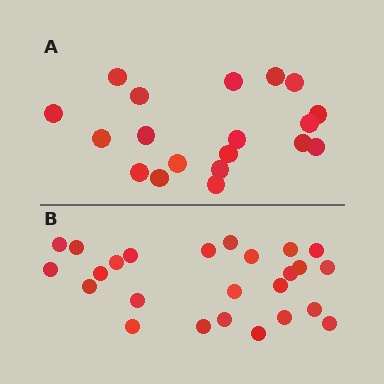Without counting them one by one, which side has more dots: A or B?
Region B (the bottom region) has more dots.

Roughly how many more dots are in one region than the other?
Region B has about 6 more dots than region A.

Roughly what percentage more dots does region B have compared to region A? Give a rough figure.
About 30% more.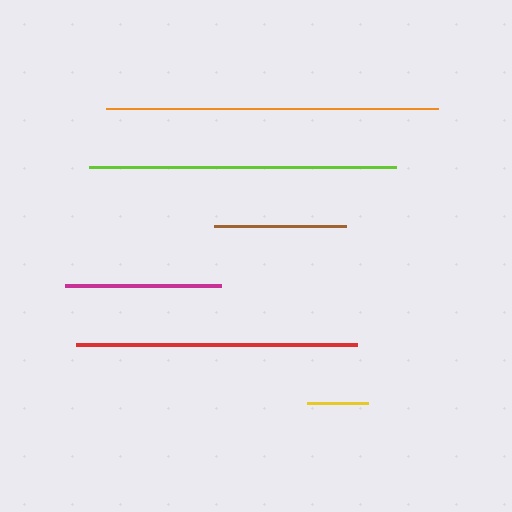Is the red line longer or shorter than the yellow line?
The red line is longer than the yellow line.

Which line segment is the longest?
The orange line is the longest at approximately 332 pixels.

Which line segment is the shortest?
The yellow line is the shortest at approximately 61 pixels.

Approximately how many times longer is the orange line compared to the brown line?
The orange line is approximately 2.5 times the length of the brown line.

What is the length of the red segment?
The red segment is approximately 282 pixels long.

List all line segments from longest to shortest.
From longest to shortest: orange, lime, red, magenta, brown, yellow.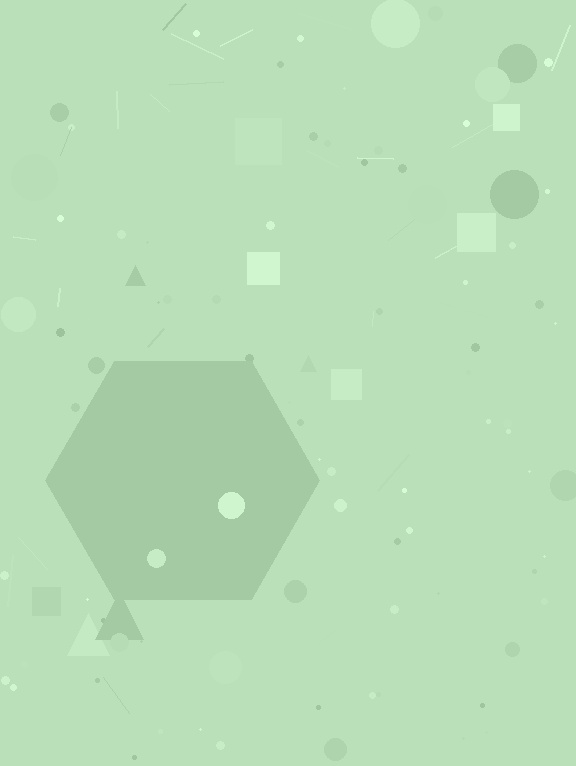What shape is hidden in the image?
A hexagon is hidden in the image.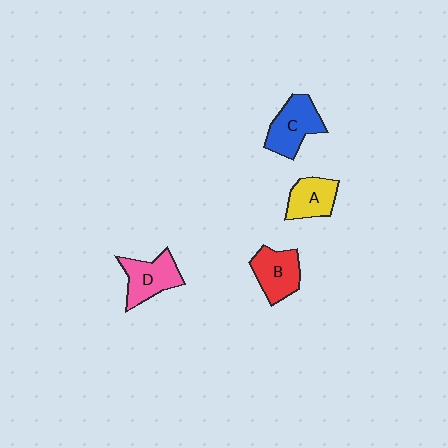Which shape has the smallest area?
Shape A (yellow).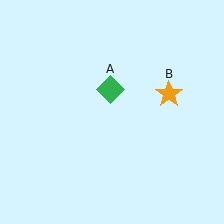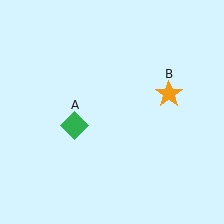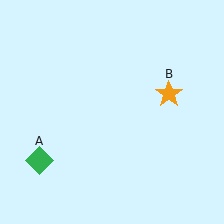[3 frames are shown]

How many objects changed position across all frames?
1 object changed position: green diamond (object A).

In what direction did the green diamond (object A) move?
The green diamond (object A) moved down and to the left.